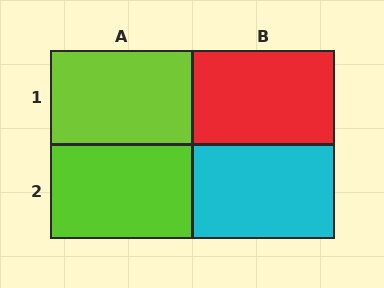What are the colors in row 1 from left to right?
Lime, red.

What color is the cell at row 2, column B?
Cyan.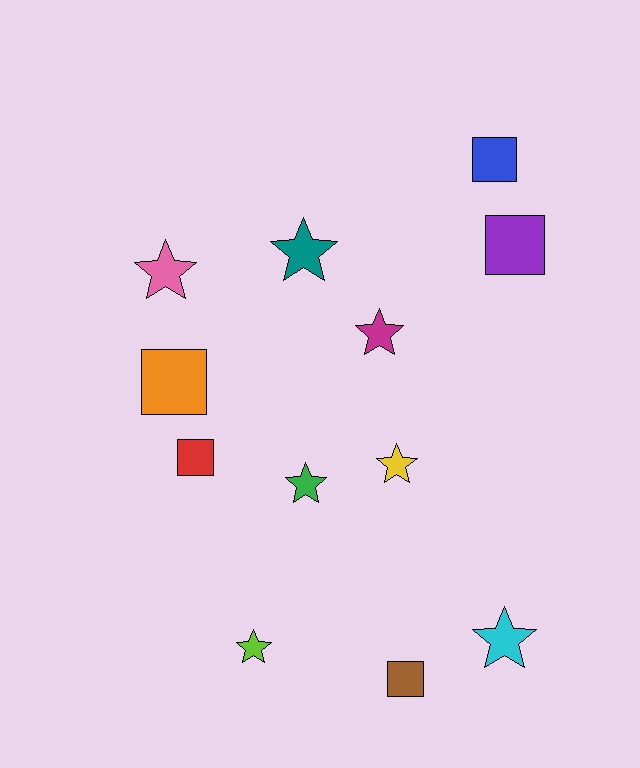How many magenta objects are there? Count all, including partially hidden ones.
There is 1 magenta object.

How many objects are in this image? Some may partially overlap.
There are 12 objects.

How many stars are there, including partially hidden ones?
There are 7 stars.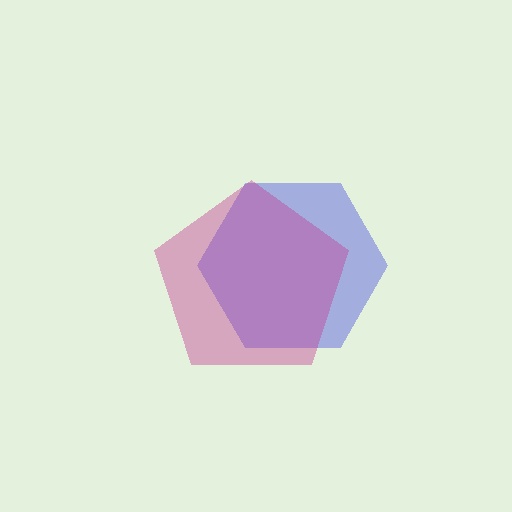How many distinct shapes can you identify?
There are 2 distinct shapes: a blue hexagon, a magenta pentagon.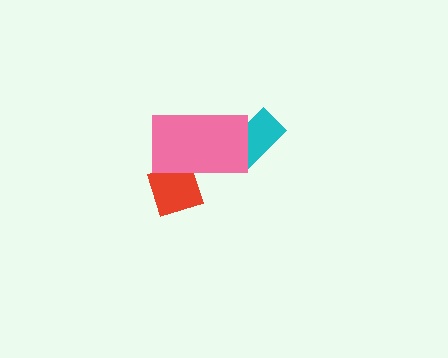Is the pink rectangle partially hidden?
No, no other shape covers it.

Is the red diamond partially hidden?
Yes, it is partially covered by another shape.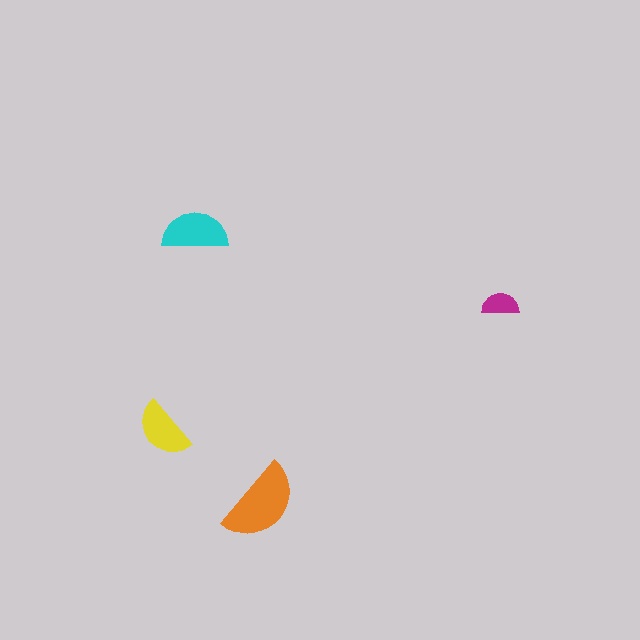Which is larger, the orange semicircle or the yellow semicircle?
The orange one.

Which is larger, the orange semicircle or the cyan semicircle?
The orange one.